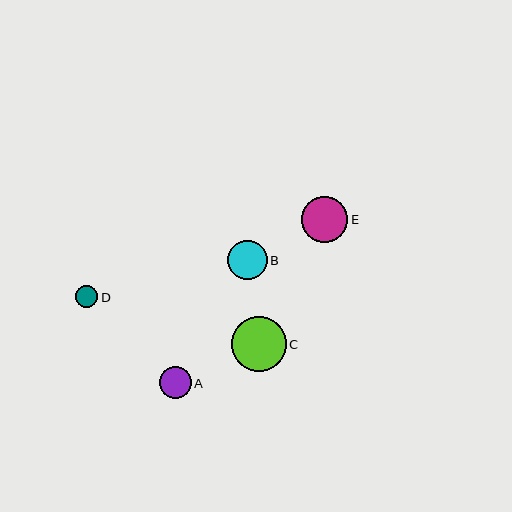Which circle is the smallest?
Circle D is the smallest with a size of approximately 22 pixels.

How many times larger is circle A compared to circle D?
Circle A is approximately 1.4 times the size of circle D.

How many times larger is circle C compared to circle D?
Circle C is approximately 2.5 times the size of circle D.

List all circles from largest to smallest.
From largest to smallest: C, E, B, A, D.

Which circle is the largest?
Circle C is the largest with a size of approximately 55 pixels.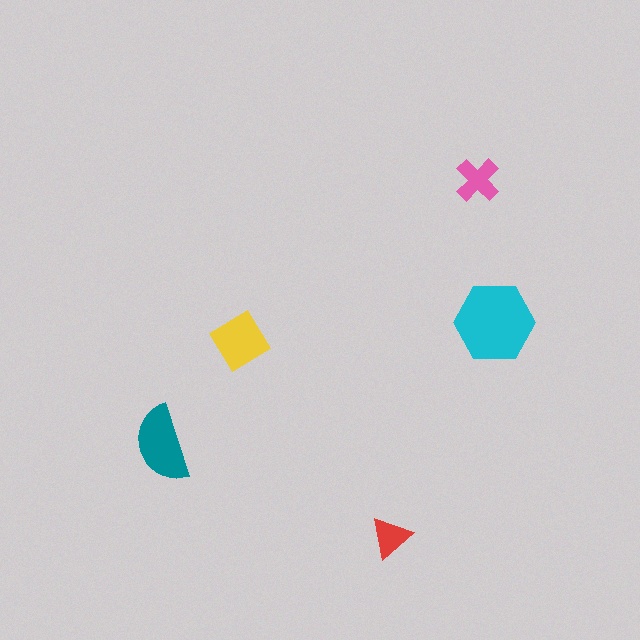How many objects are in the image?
There are 5 objects in the image.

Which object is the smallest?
The red triangle.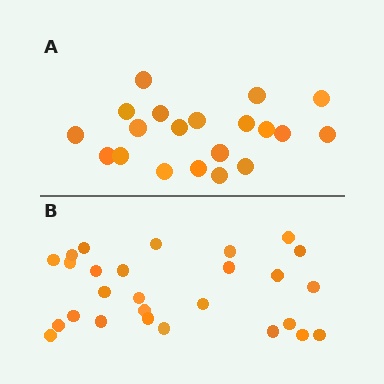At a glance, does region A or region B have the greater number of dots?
Region B (the bottom region) has more dots.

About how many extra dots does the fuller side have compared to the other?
Region B has roughly 8 or so more dots than region A.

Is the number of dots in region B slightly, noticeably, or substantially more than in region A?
Region B has noticeably more, but not dramatically so. The ratio is roughly 1.4 to 1.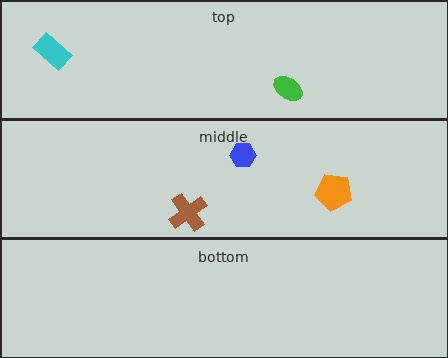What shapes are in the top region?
The cyan rectangle, the green ellipse.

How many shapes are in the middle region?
3.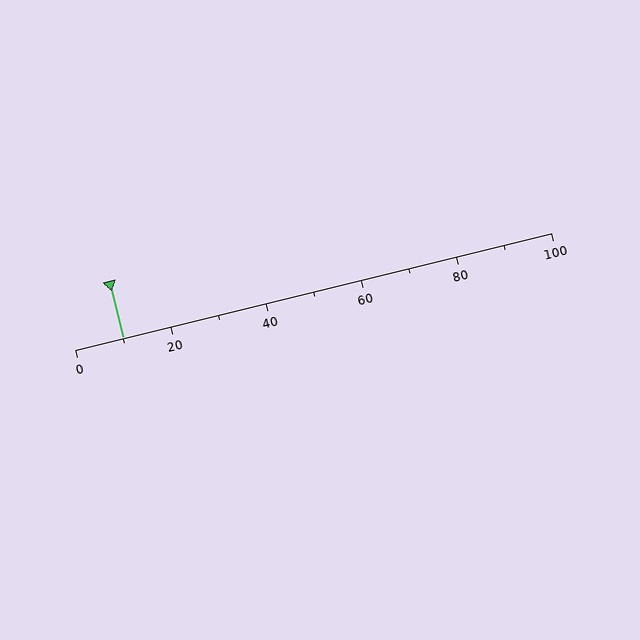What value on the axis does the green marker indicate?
The marker indicates approximately 10.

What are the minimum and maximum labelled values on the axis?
The axis runs from 0 to 100.